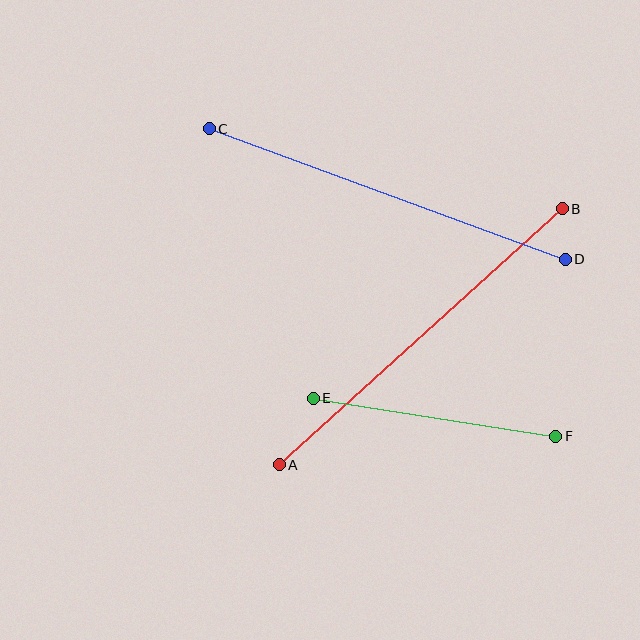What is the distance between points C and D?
The distance is approximately 379 pixels.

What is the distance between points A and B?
The distance is approximately 381 pixels.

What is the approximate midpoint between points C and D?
The midpoint is at approximately (387, 194) pixels.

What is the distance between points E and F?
The distance is approximately 246 pixels.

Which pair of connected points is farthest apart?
Points A and B are farthest apart.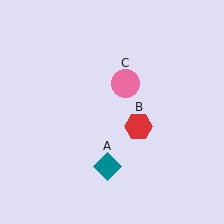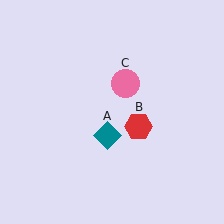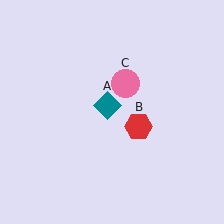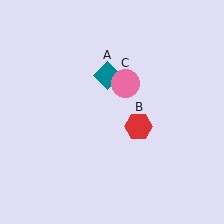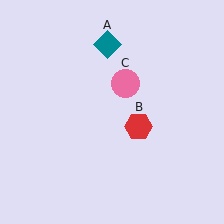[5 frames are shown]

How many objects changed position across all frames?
1 object changed position: teal diamond (object A).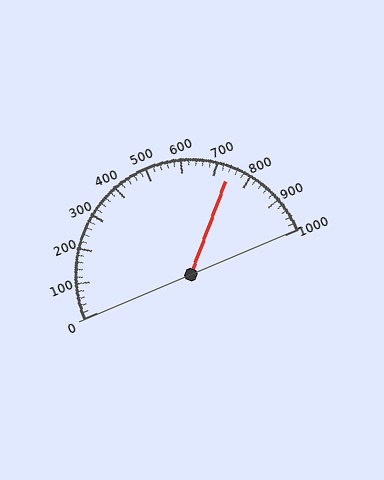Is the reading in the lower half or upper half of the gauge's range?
The reading is in the upper half of the range (0 to 1000).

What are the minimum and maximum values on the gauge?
The gauge ranges from 0 to 1000.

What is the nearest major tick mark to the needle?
The nearest major tick mark is 700.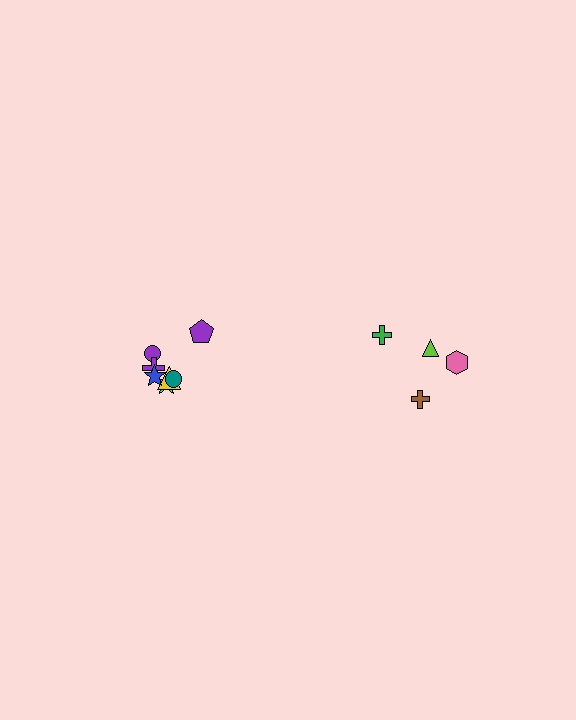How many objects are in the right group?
There are 4 objects.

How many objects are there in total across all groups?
There are 11 objects.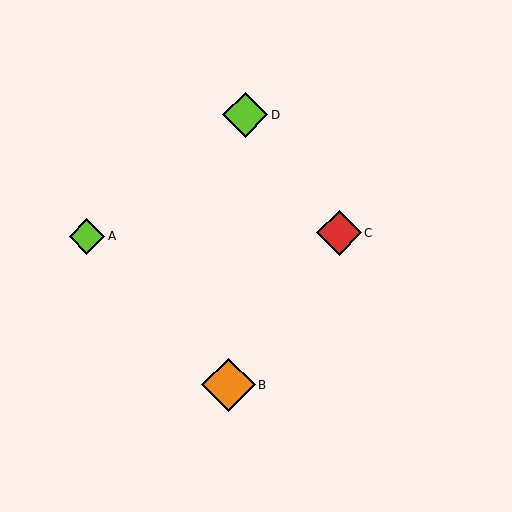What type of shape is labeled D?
Shape D is a lime diamond.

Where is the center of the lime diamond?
The center of the lime diamond is at (87, 236).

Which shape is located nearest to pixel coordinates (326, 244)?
The red diamond (labeled C) at (339, 233) is nearest to that location.